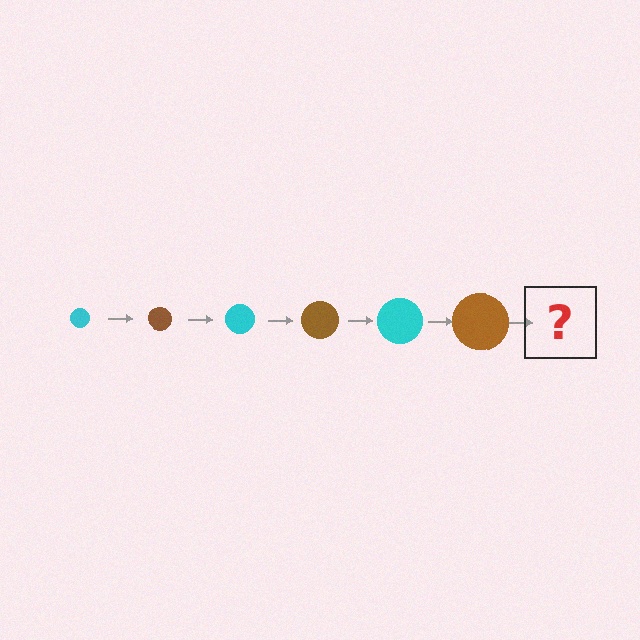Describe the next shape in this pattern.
It should be a cyan circle, larger than the previous one.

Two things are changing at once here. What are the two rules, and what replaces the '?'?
The two rules are that the circle grows larger each step and the color cycles through cyan and brown. The '?' should be a cyan circle, larger than the previous one.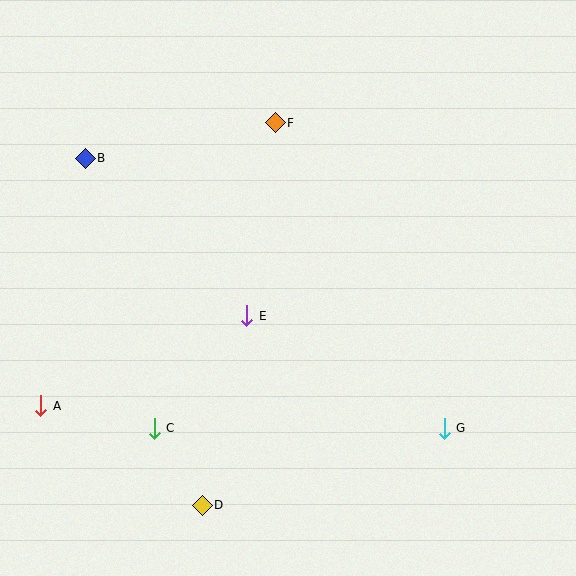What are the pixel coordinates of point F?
Point F is at (275, 123).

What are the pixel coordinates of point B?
Point B is at (85, 158).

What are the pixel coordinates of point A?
Point A is at (41, 406).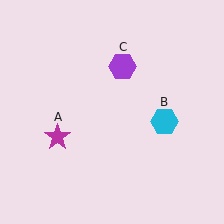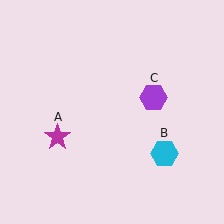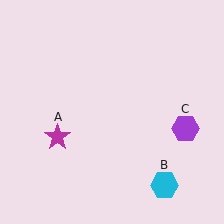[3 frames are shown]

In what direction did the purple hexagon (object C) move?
The purple hexagon (object C) moved down and to the right.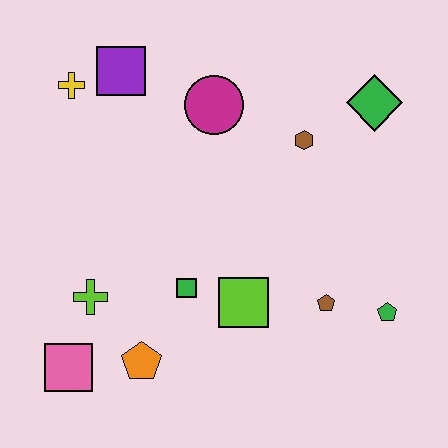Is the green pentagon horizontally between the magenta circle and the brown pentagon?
No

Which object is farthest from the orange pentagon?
The green diamond is farthest from the orange pentagon.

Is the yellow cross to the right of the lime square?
No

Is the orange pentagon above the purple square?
No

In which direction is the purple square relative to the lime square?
The purple square is above the lime square.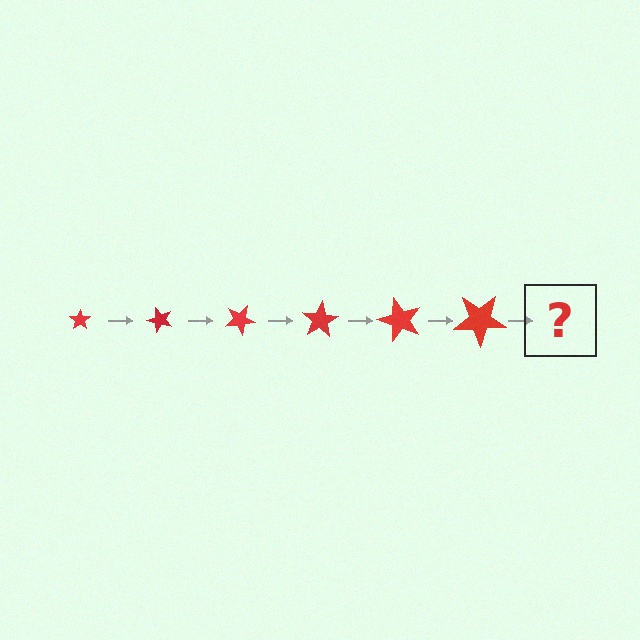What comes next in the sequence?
The next element should be a star, larger than the previous one and rotated 300 degrees from the start.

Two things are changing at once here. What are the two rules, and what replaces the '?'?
The two rules are that the star grows larger each step and it rotates 50 degrees each step. The '?' should be a star, larger than the previous one and rotated 300 degrees from the start.